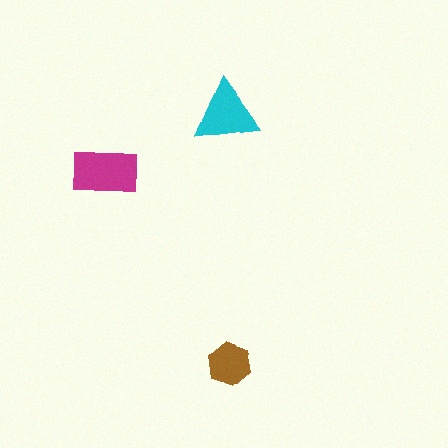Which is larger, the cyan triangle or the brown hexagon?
The cyan triangle.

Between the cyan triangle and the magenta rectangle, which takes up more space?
The magenta rectangle.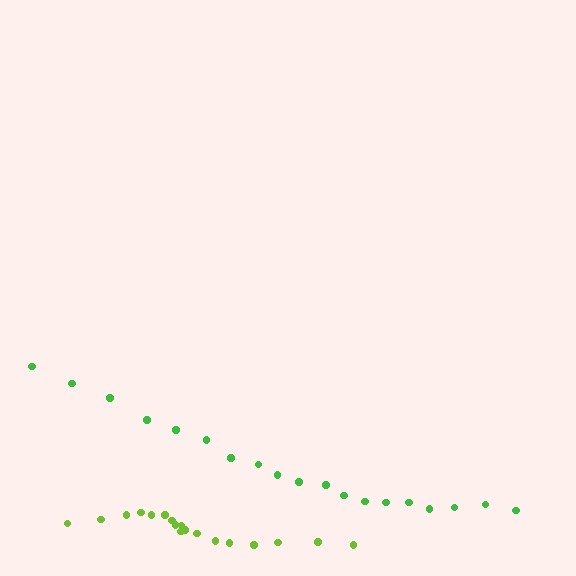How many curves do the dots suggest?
There are 2 distinct paths.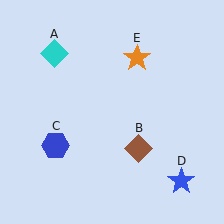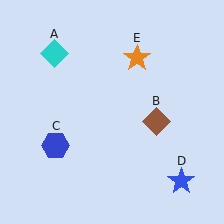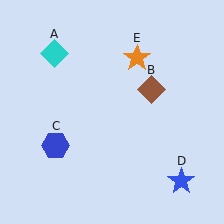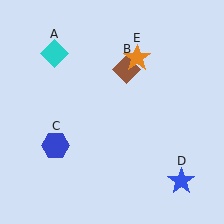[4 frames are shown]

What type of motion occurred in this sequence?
The brown diamond (object B) rotated counterclockwise around the center of the scene.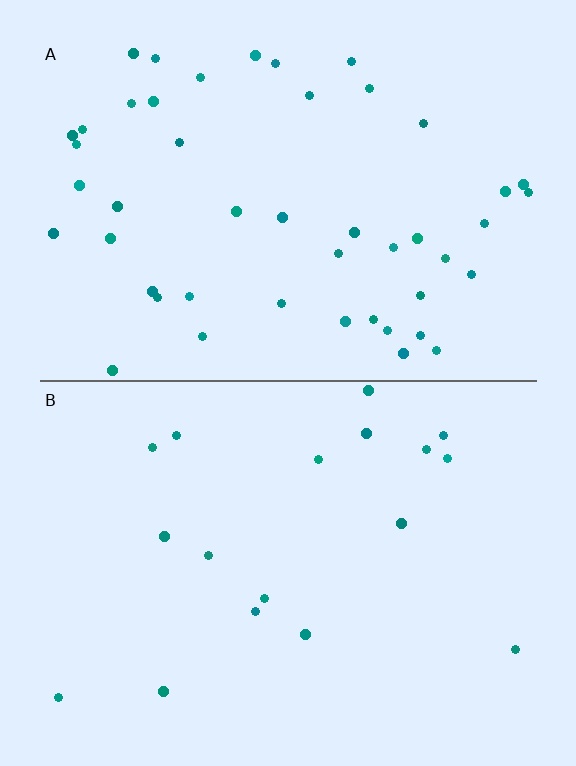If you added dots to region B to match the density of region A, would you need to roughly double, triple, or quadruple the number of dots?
Approximately triple.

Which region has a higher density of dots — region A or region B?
A (the top).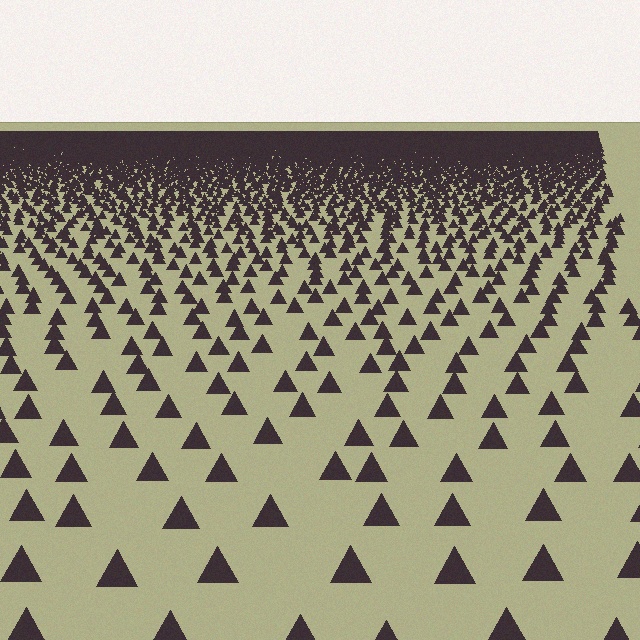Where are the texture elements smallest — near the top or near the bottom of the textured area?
Near the top.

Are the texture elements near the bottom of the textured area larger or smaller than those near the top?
Larger. Near the bottom, elements are closer to the viewer and appear at a bigger on-screen size.